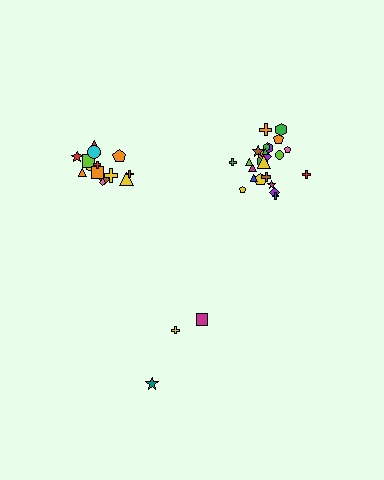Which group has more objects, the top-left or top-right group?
The top-right group.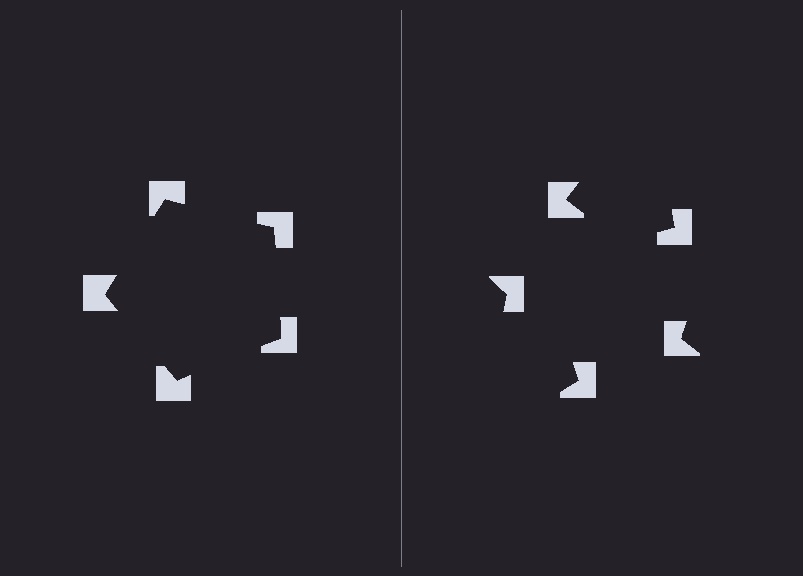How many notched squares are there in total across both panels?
10 — 5 on each side.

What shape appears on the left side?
An illusory pentagon.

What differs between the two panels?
The notched squares are positioned identically on both sides; only the wedge orientations differ. On the left they align to a pentagon; on the right they are misaligned.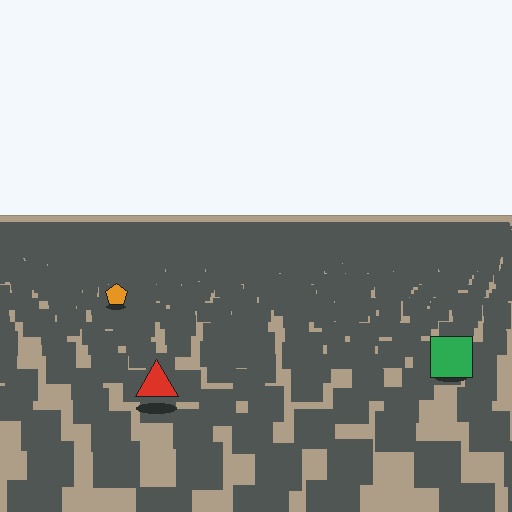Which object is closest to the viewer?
The red triangle is closest. The texture marks near it are larger and more spread out.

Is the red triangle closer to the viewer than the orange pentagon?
Yes. The red triangle is closer — you can tell from the texture gradient: the ground texture is coarser near it.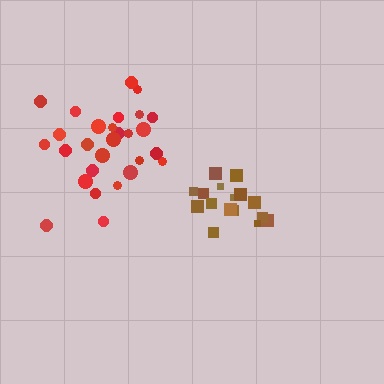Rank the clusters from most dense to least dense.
brown, red.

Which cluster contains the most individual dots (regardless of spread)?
Red (29).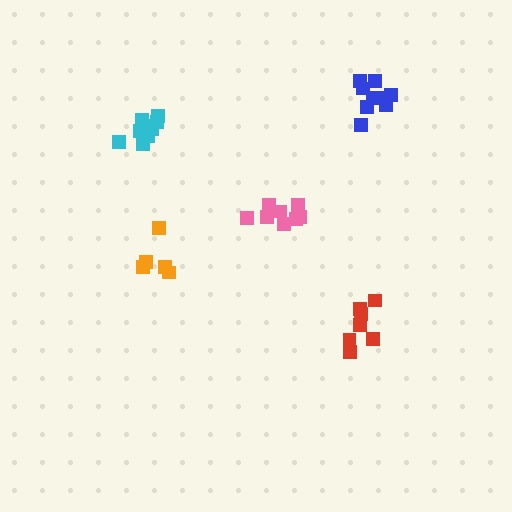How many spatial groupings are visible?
There are 5 spatial groupings.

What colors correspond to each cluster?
The clusters are colored: orange, pink, cyan, red, blue.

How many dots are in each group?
Group 1: 5 dots, Group 2: 8 dots, Group 3: 9 dots, Group 4: 7 dots, Group 5: 9 dots (38 total).